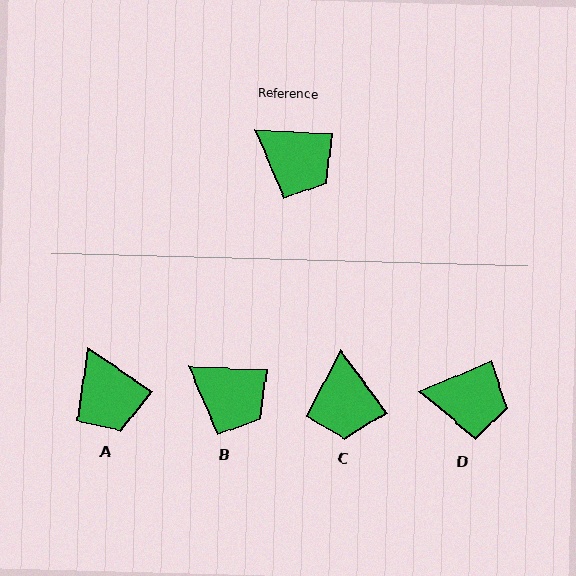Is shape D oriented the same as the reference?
No, it is off by about 27 degrees.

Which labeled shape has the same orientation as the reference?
B.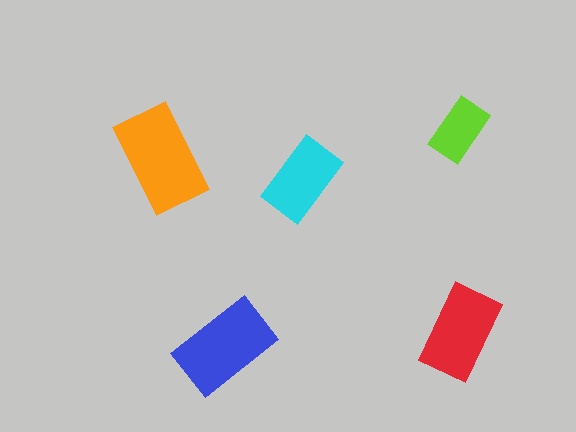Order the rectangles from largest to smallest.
the orange one, the blue one, the red one, the cyan one, the lime one.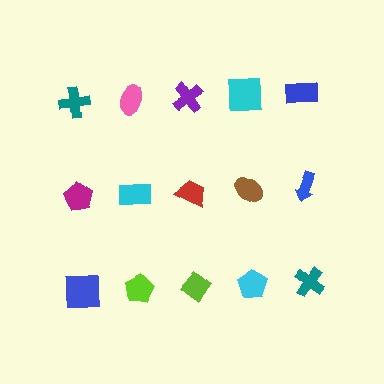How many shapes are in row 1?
5 shapes.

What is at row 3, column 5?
A teal cross.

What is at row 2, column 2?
A cyan rectangle.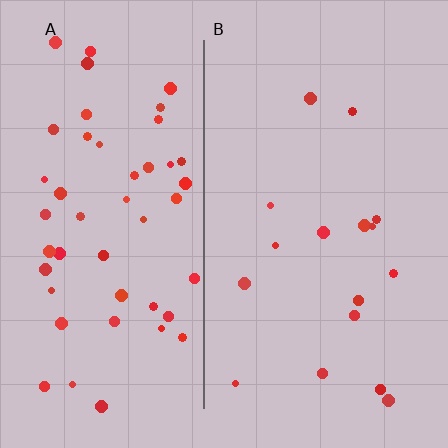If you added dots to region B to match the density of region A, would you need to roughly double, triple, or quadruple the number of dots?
Approximately triple.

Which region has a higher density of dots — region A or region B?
A (the left).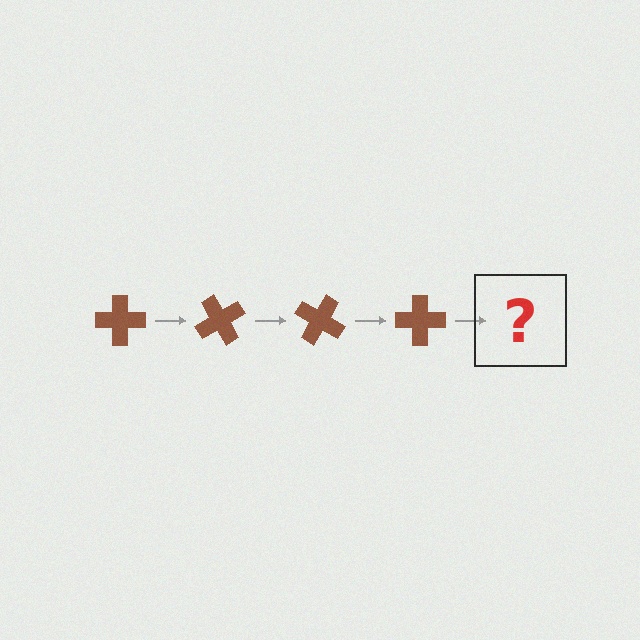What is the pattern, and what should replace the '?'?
The pattern is that the cross rotates 60 degrees each step. The '?' should be a brown cross rotated 240 degrees.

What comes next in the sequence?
The next element should be a brown cross rotated 240 degrees.